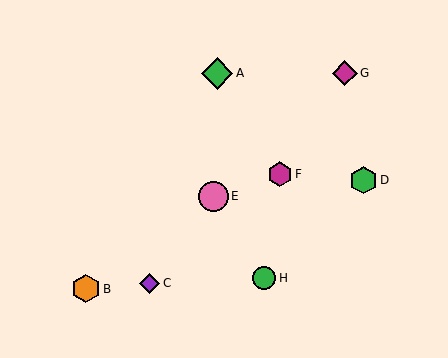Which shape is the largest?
The green diamond (labeled A) is the largest.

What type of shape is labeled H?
Shape H is a green circle.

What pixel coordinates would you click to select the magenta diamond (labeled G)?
Click at (345, 73) to select the magenta diamond G.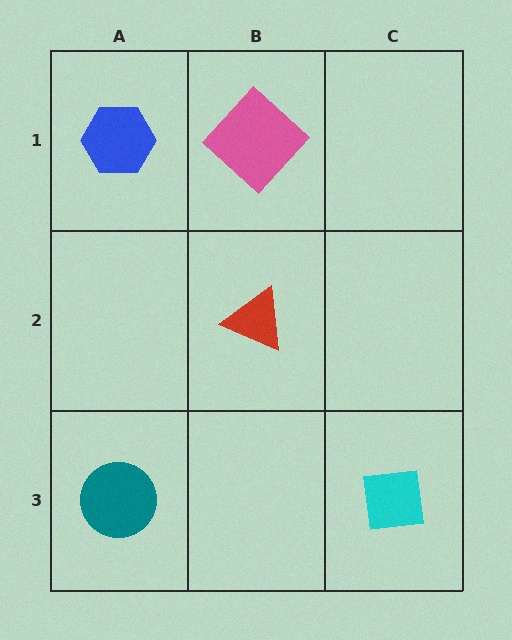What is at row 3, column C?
A cyan square.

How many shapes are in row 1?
2 shapes.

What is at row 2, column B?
A red triangle.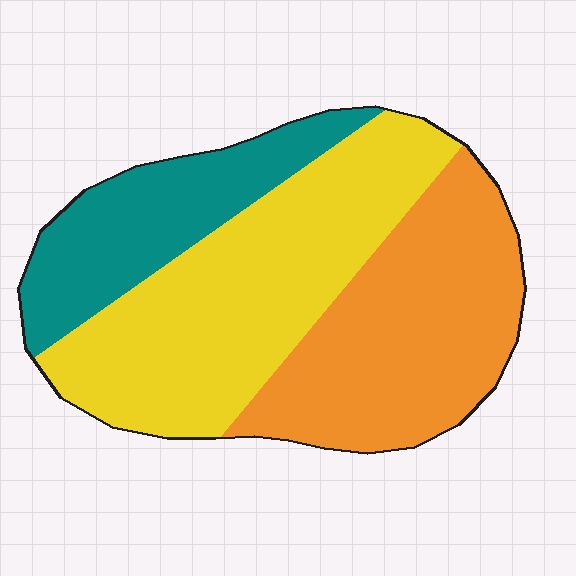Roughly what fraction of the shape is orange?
Orange takes up between a third and a half of the shape.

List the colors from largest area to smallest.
From largest to smallest: yellow, orange, teal.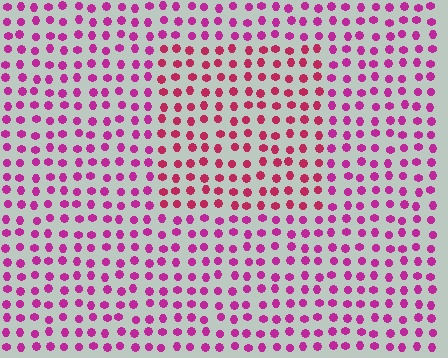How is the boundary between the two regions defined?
The boundary is defined purely by a slight shift in hue (about 26 degrees). Spacing, size, and orientation are identical on both sides.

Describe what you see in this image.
The image is filled with small magenta elements in a uniform arrangement. A rectangle-shaped region is visible where the elements are tinted to a slightly different hue, forming a subtle color boundary.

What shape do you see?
I see a rectangle.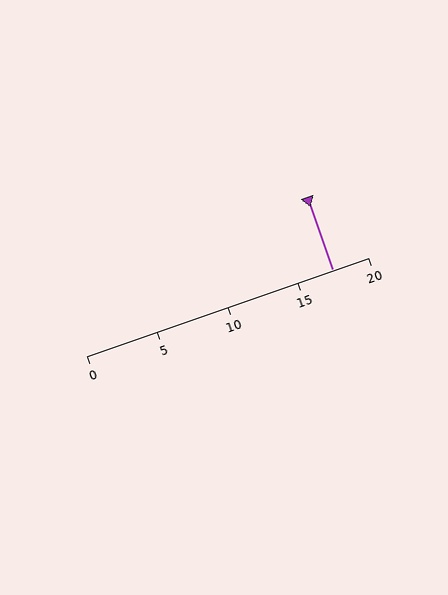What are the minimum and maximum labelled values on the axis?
The axis runs from 0 to 20.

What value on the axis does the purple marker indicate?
The marker indicates approximately 17.5.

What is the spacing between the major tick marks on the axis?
The major ticks are spaced 5 apart.